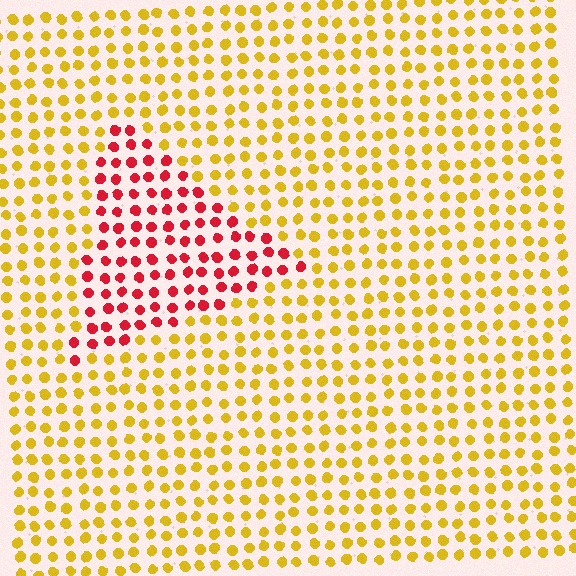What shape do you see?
I see a triangle.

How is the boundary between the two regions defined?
The boundary is defined purely by a slight shift in hue (about 58 degrees). Spacing, size, and orientation are identical on both sides.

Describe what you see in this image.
The image is filled with small yellow elements in a uniform arrangement. A triangle-shaped region is visible where the elements are tinted to a slightly different hue, forming a subtle color boundary.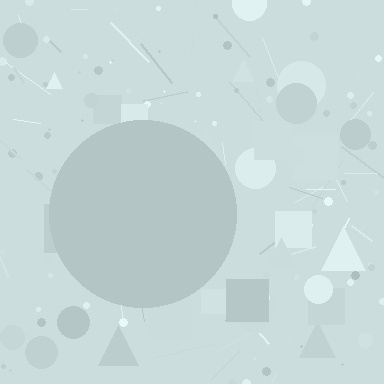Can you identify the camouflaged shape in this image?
The camouflaged shape is a circle.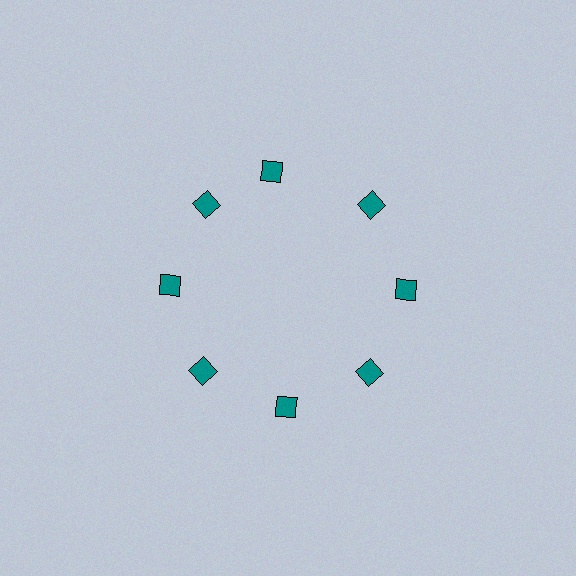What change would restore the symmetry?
The symmetry would be restored by rotating it back into even spacing with its neighbors so that all 8 squares sit at equal angles and equal distance from the center.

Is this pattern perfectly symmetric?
No. The 8 teal squares are arranged in a ring, but one element near the 12 o'clock position is rotated out of alignment along the ring, breaking the 8-fold rotational symmetry.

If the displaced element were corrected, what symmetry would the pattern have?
It would have 8-fold rotational symmetry — the pattern would map onto itself every 45 degrees.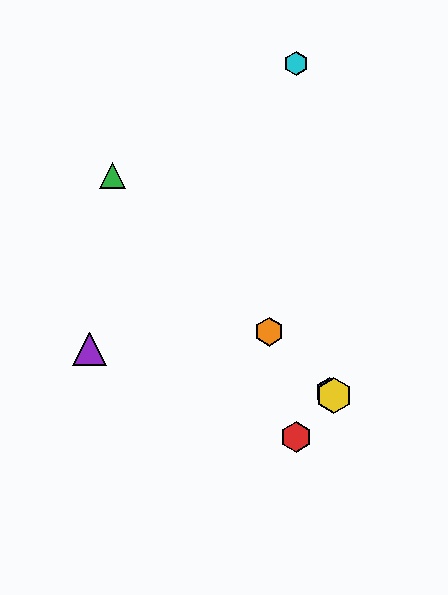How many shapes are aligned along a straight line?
4 shapes (the blue hexagon, the green triangle, the yellow hexagon, the orange hexagon) are aligned along a straight line.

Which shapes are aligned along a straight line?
The blue hexagon, the green triangle, the yellow hexagon, the orange hexagon are aligned along a straight line.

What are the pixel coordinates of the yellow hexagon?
The yellow hexagon is at (334, 396).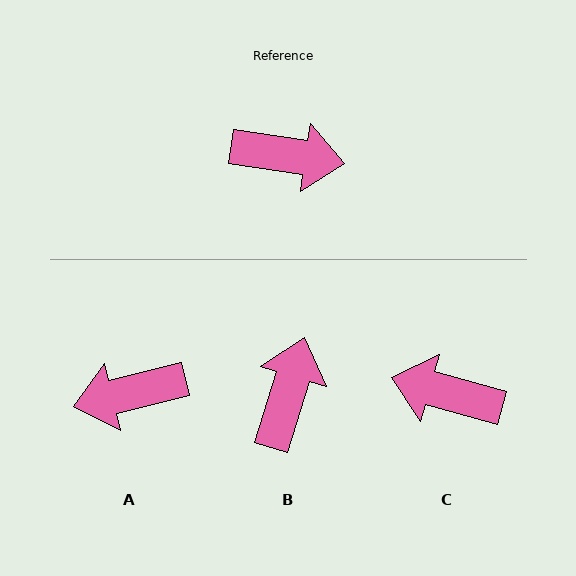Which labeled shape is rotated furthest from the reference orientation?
C, about 173 degrees away.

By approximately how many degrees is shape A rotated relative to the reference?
Approximately 158 degrees clockwise.